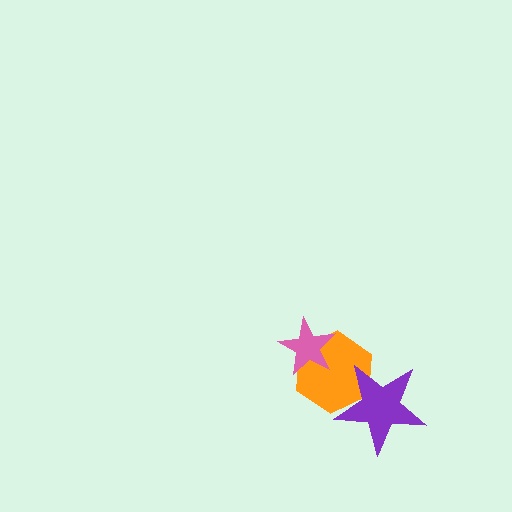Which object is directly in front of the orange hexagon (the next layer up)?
The purple star is directly in front of the orange hexagon.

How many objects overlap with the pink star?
1 object overlaps with the pink star.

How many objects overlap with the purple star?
1 object overlaps with the purple star.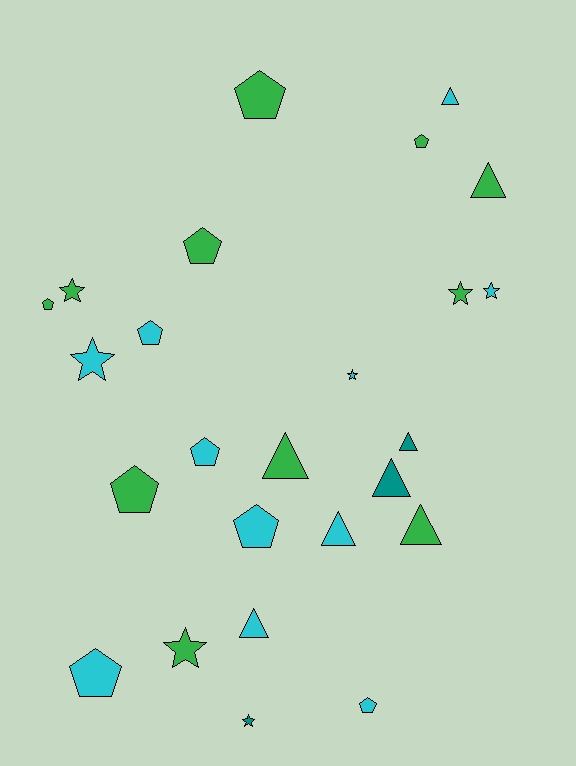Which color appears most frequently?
Cyan, with 11 objects.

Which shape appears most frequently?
Pentagon, with 10 objects.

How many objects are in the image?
There are 25 objects.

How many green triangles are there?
There are 3 green triangles.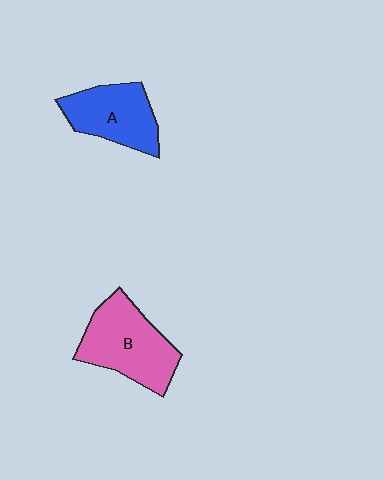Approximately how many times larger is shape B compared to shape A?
Approximately 1.2 times.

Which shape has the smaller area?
Shape A (blue).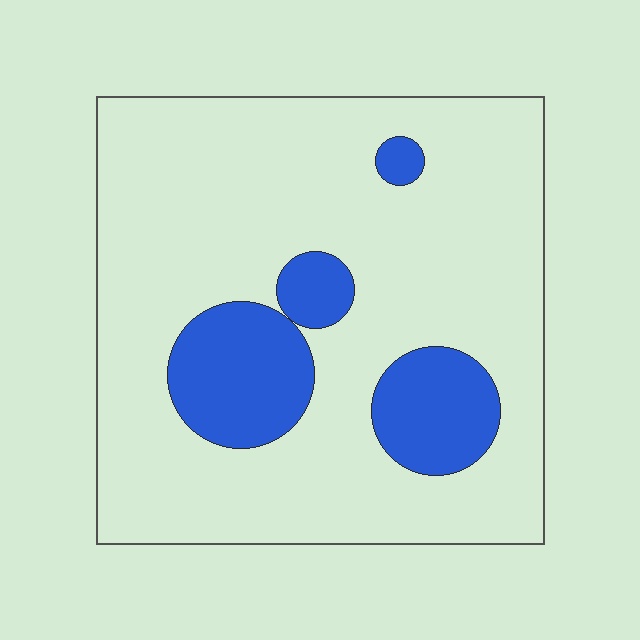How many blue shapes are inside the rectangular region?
4.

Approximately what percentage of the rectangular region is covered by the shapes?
Approximately 20%.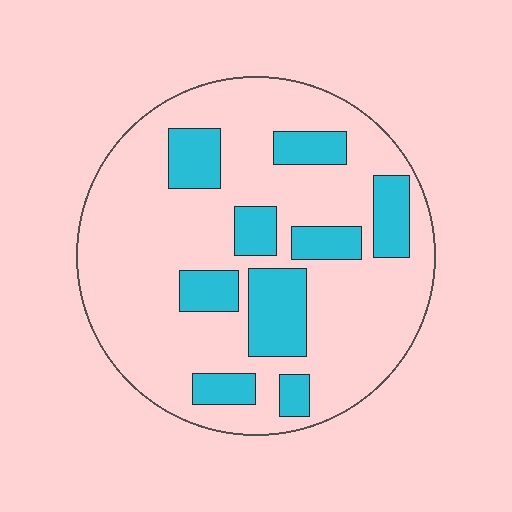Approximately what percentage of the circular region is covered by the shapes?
Approximately 25%.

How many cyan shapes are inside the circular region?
9.